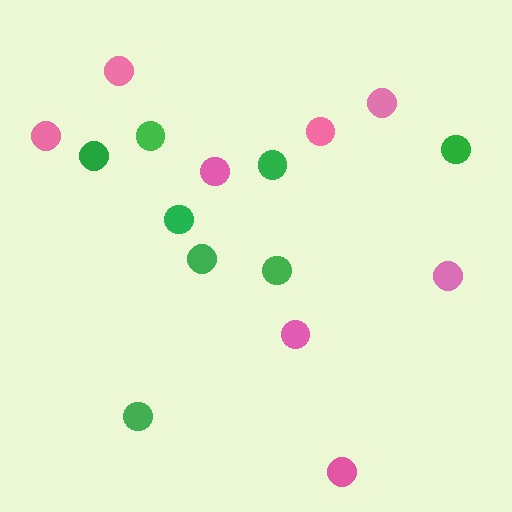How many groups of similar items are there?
There are 2 groups: one group of green circles (8) and one group of pink circles (8).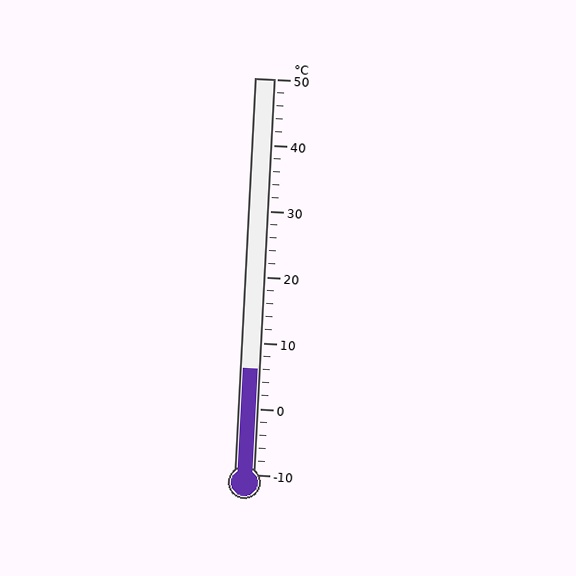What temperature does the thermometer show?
The thermometer shows approximately 6°C.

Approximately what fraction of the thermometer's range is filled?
The thermometer is filled to approximately 25% of its range.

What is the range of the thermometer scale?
The thermometer scale ranges from -10°C to 50°C.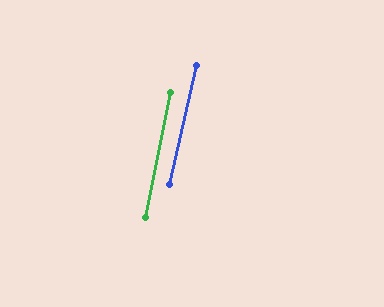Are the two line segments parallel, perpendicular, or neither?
Parallel — their directions differ by only 1.8°.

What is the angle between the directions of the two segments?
Approximately 2 degrees.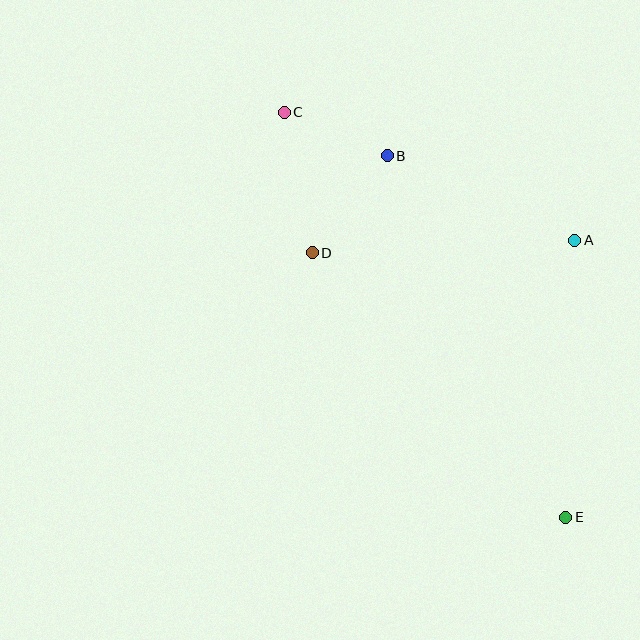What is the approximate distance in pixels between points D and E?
The distance between D and E is approximately 367 pixels.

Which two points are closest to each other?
Points B and C are closest to each other.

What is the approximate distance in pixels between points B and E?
The distance between B and E is approximately 403 pixels.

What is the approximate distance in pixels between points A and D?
The distance between A and D is approximately 263 pixels.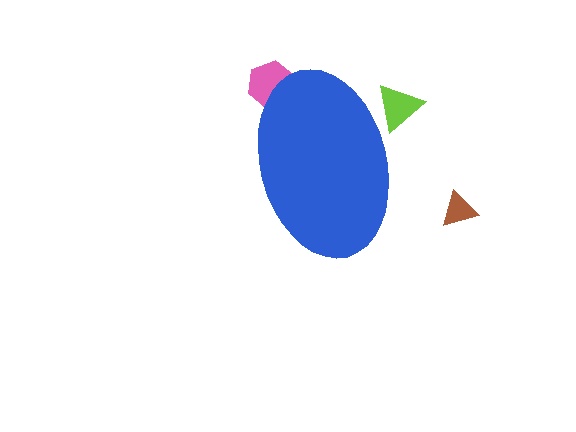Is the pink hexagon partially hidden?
Yes, the pink hexagon is partially hidden behind the blue ellipse.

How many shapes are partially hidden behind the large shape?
2 shapes are partially hidden.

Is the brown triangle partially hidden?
No, the brown triangle is fully visible.